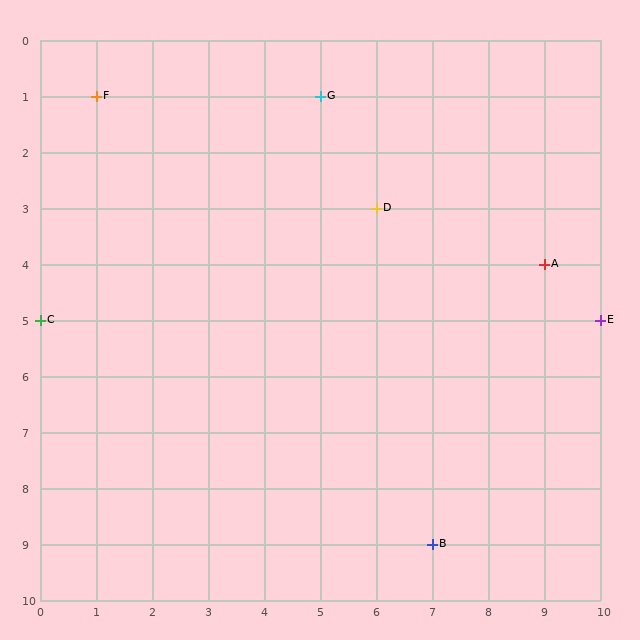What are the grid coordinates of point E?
Point E is at grid coordinates (10, 5).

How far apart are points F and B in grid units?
Points F and B are 6 columns and 8 rows apart (about 10.0 grid units diagonally).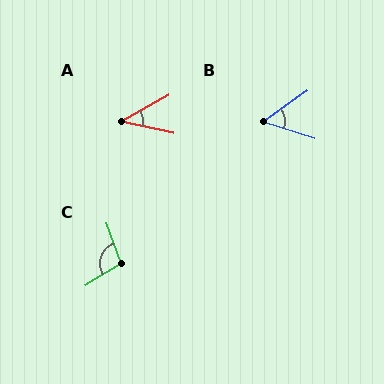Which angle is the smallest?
A, at approximately 41 degrees.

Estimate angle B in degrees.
Approximately 53 degrees.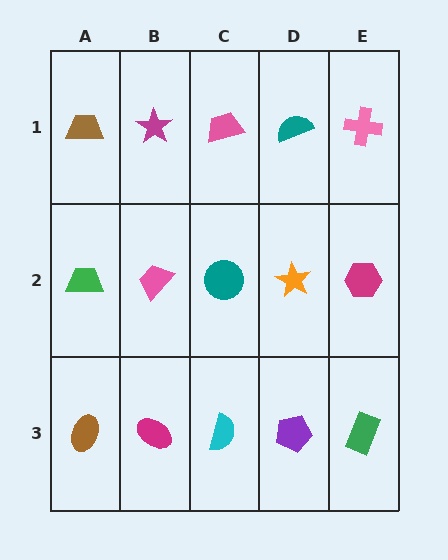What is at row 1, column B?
A magenta star.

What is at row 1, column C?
A pink trapezoid.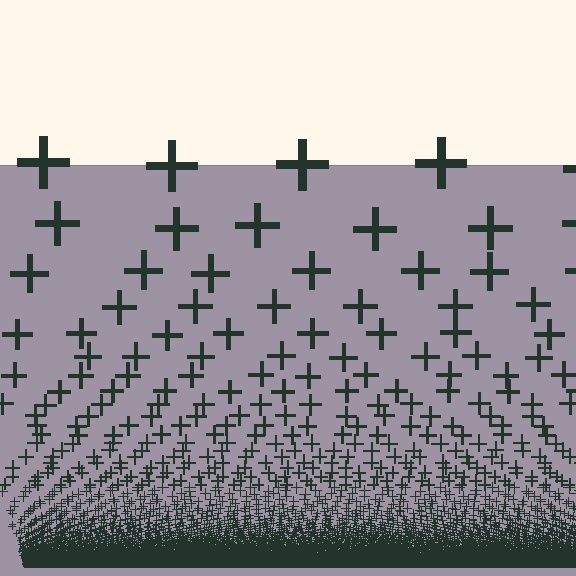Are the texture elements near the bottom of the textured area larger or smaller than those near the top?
Smaller. The gradient is inverted — elements near the bottom are smaller and denser.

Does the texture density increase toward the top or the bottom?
Density increases toward the bottom.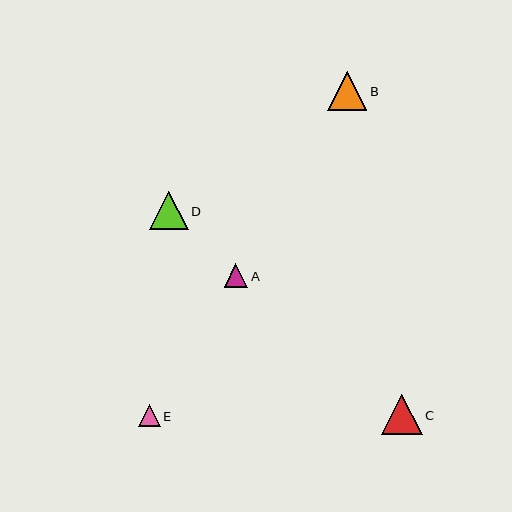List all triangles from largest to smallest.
From largest to smallest: C, B, D, A, E.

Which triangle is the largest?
Triangle C is the largest with a size of approximately 41 pixels.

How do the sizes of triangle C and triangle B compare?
Triangle C and triangle B are approximately the same size.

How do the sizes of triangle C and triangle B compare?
Triangle C and triangle B are approximately the same size.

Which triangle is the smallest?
Triangle E is the smallest with a size of approximately 21 pixels.